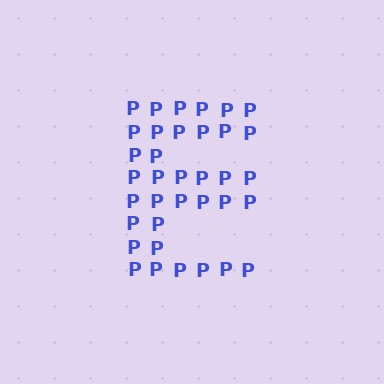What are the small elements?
The small elements are letter P's.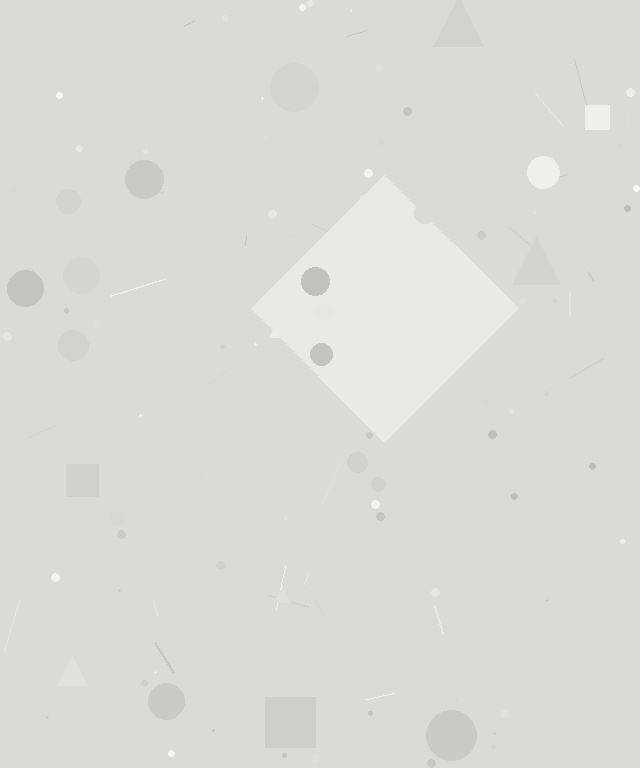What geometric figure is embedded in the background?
A diamond is embedded in the background.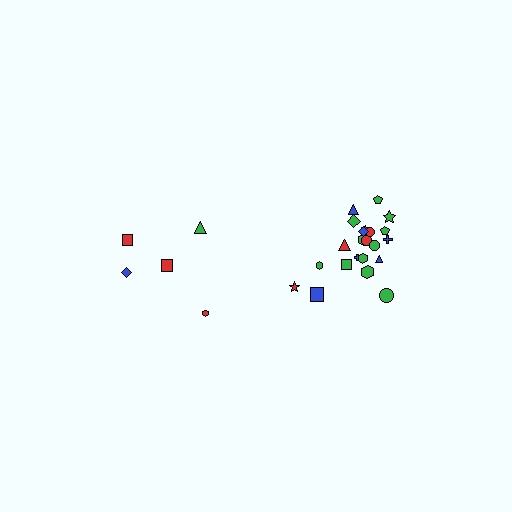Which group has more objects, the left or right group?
The right group.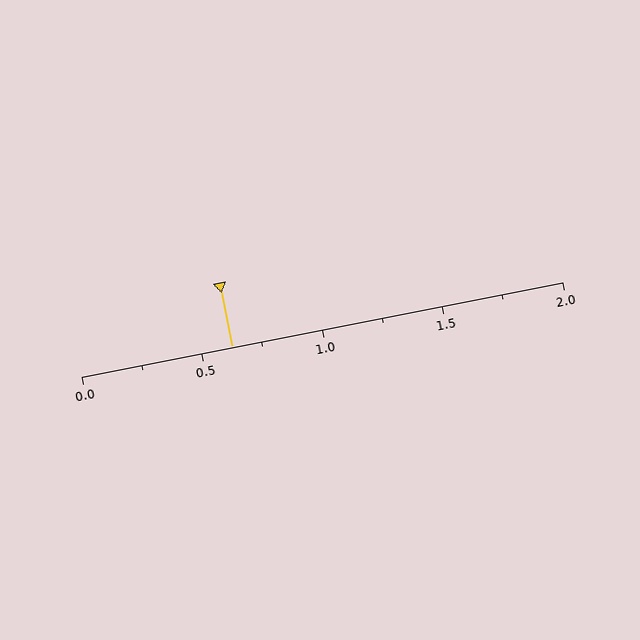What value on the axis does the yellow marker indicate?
The marker indicates approximately 0.62.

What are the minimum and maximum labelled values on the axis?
The axis runs from 0.0 to 2.0.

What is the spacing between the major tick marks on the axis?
The major ticks are spaced 0.5 apart.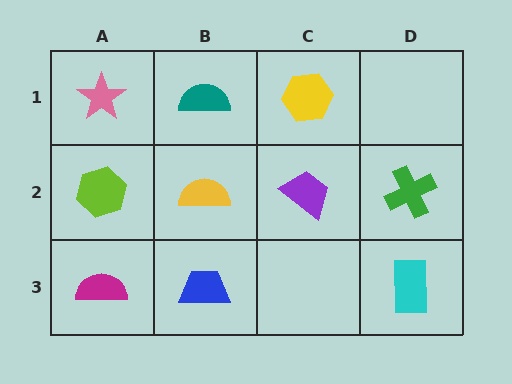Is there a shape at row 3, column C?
No, that cell is empty.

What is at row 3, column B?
A blue trapezoid.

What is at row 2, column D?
A green cross.